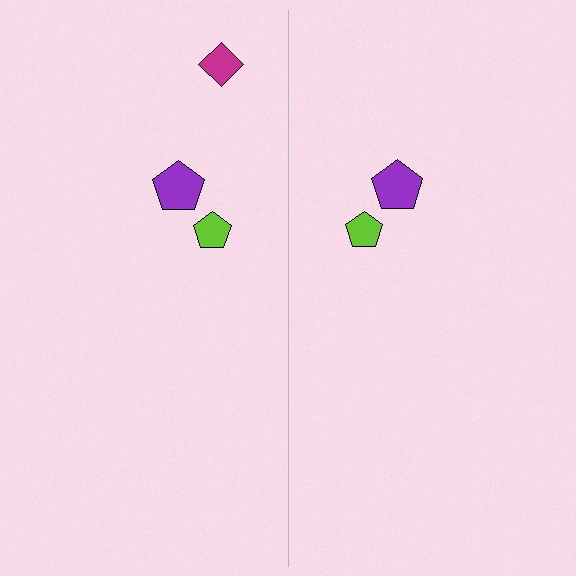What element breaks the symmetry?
A magenta diamond is missing from the right side.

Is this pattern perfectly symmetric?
No, the pattern is not perfectly symmetric. A magenta diamond is missing from the right side.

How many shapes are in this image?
There are 5 shapes in this image.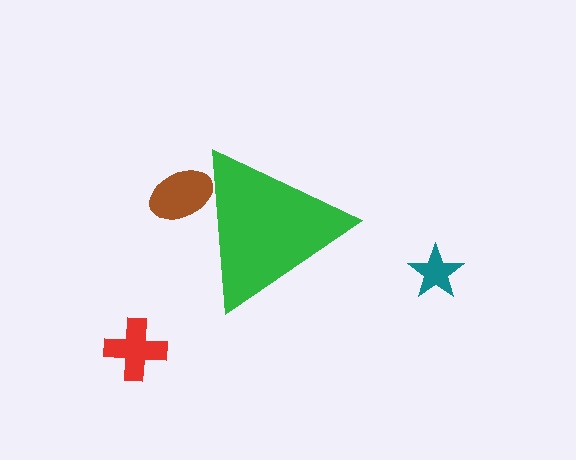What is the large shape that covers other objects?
A green triangle.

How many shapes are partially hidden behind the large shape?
1 shape is partially hidden.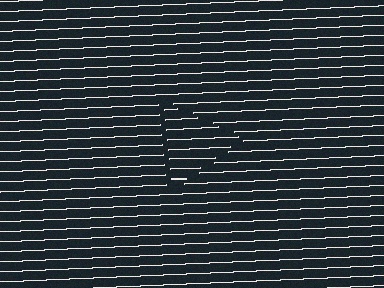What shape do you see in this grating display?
An illusory triangle. The interior of the shape contains the same grating, shifted by half a period — the contour is defined by the phase discontinuity where line-ends from the inner and outer gratings abut.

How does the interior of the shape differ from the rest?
The interior of the shape contains the same grating, shifted by half a period — the contour is defined by the phase discontinuity where line-ends from the inner and outer gratings abut.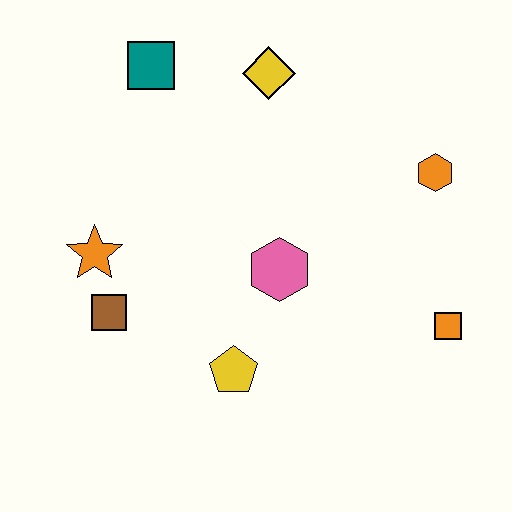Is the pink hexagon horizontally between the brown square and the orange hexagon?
Yes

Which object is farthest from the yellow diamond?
The orange square is farthest from the yellow diamond.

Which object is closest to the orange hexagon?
The orange square is closest to the orange hexagon.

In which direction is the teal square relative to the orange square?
The teal square is to the left of the orange square.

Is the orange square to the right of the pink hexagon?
Yes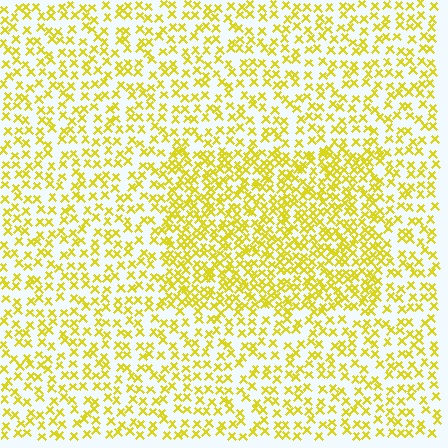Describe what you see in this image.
The image contains small yellow elements arranged at two different densities. A rectangle-shaped region is visible where the elements are more densely packed than the surrounding area.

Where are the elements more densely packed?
The elements are more densely packed inside the rectangle boundary.